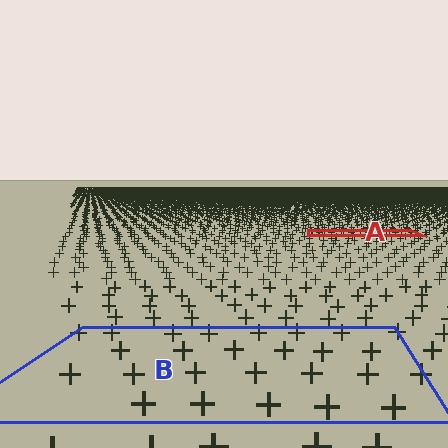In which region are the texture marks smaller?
The texture marks are smaller in region A, because it is farther away.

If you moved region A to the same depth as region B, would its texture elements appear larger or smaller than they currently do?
They would appear larger. At a closer depth, the same texture elements are projected at a bigger on-screen size.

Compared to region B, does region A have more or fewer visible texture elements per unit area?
Region A has more texture elements per unit area — they are packed more densely because it is farther away.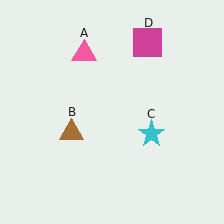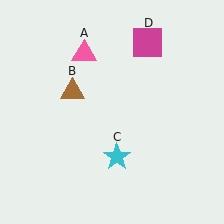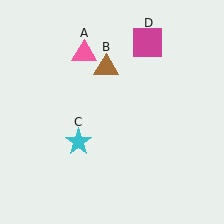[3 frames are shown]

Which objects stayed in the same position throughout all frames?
Pink triangle (object A) and magenta square (object D) remained stationary.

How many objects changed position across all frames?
2 objects changed position: brown triangle (object B), cyan star (object C).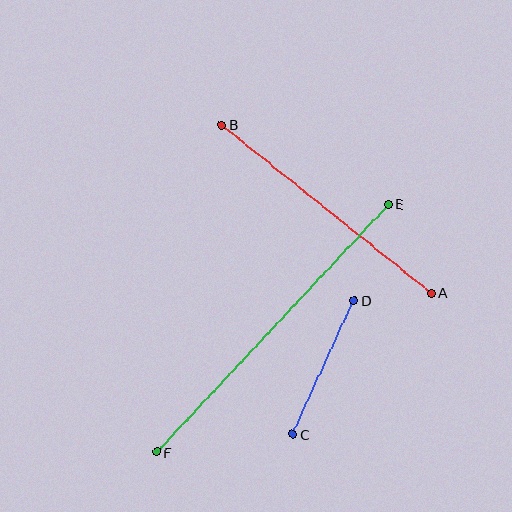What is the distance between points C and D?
The distance is approximately 147 pixels.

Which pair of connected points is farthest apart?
Points E and F are farthest apart.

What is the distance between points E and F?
The distance is approximately 339 pixels.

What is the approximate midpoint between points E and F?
The midpoint is at approximately (272, 328) pixels.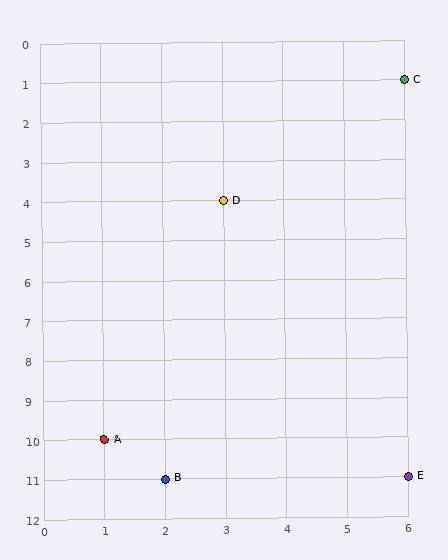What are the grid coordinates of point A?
Point A is at grid coordinates (1, 10).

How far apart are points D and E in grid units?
Points D and E are 3 columns and 7 rows apart (about 7.6 grid units diagonally).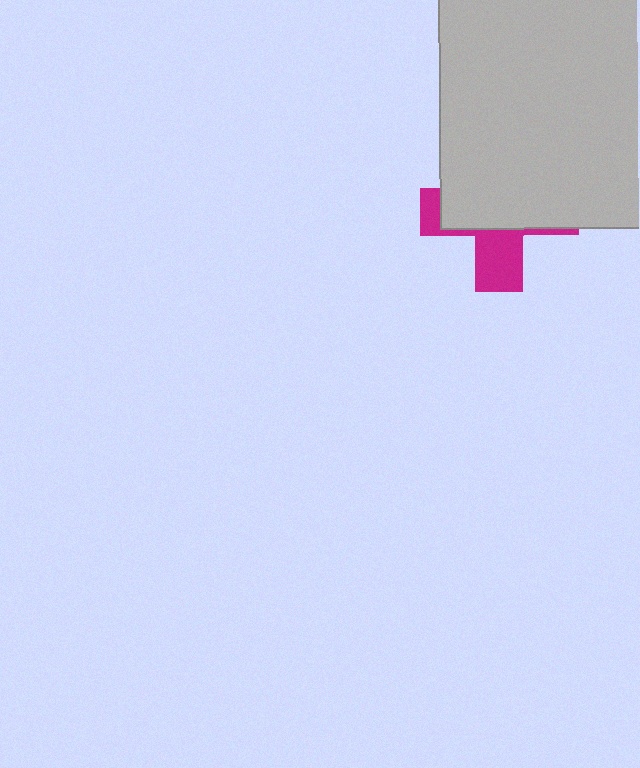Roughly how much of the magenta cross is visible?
A small part of it is visible (roughly 35%).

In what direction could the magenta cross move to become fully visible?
The magenta cross could move down. That would shift it out from behind the light gray rectangle entirely.